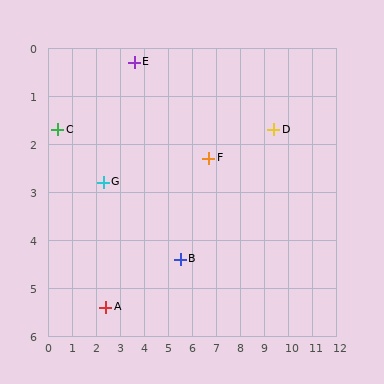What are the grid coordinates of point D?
Point D is at approximately (9.4, 1.7).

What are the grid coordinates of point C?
Point C is at approximately (0.4, 1.7).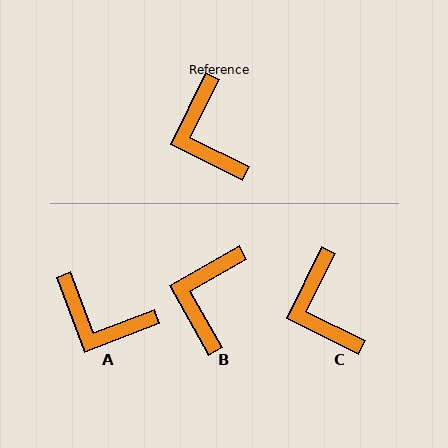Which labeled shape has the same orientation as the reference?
C.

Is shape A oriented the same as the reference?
No, it is off by about 47 degrees.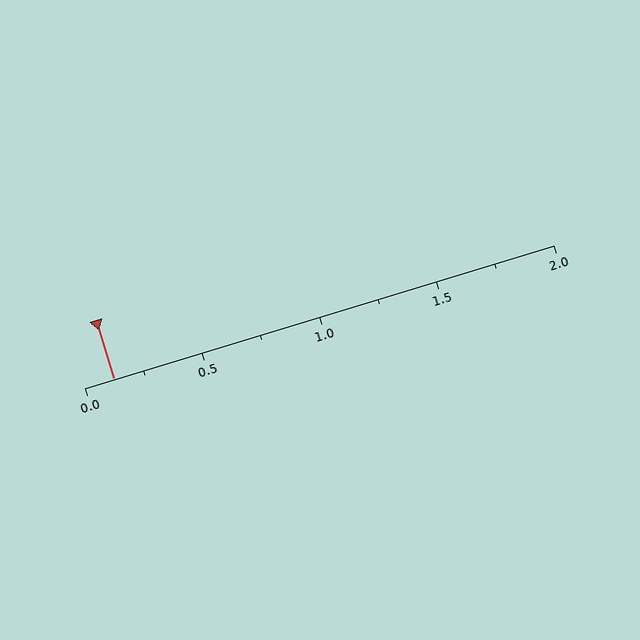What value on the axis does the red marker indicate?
The marker indicates approximately 0.12.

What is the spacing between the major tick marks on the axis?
The major ticks are spaced 0.5 apart.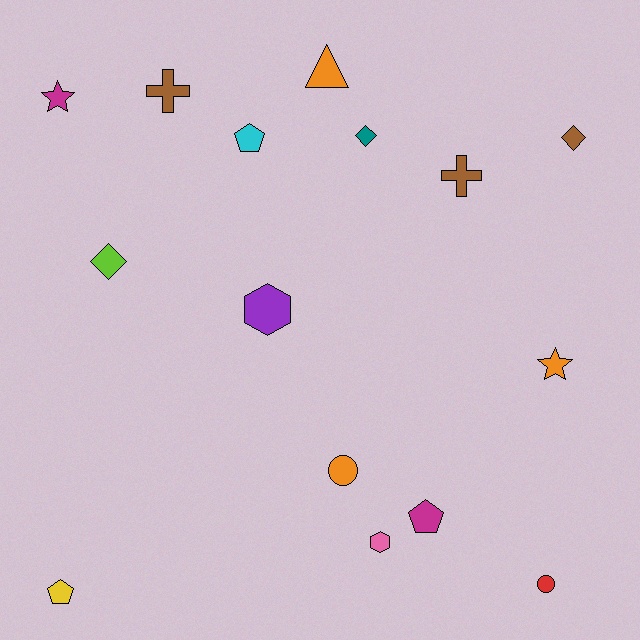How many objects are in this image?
There are 15 objects.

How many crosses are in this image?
There are 2 crosses.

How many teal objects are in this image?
There is 1 teal object.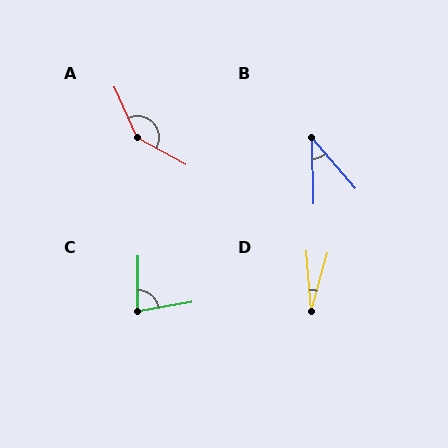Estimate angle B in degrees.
Approximately 39 degrees.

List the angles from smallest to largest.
D (20°), B (39°), C (80°), A (143°).